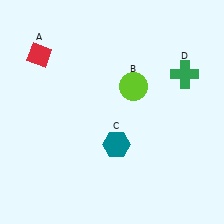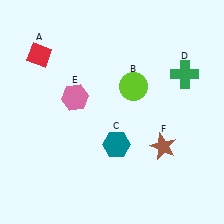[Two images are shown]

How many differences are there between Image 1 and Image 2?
There are 2 differences between the two images.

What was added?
A pink hexagon (E), a brown star (F) were added in Image 2.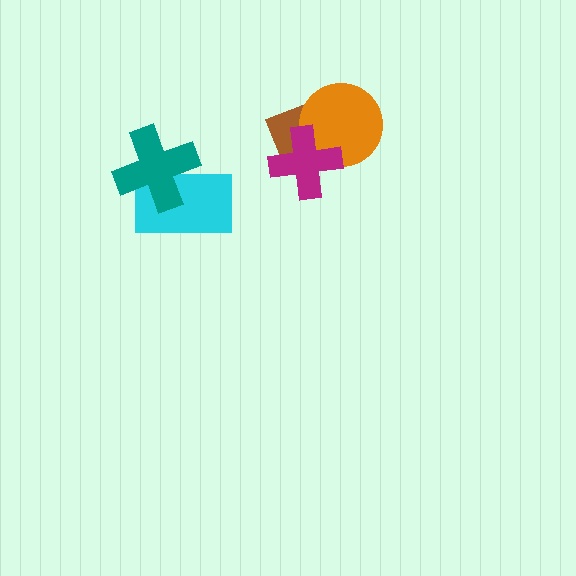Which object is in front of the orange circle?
The magenta cross is in front of the orange circle.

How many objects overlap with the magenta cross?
2 objects overlap with the magenta cross.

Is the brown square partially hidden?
Yes, it is partially covered by another shape.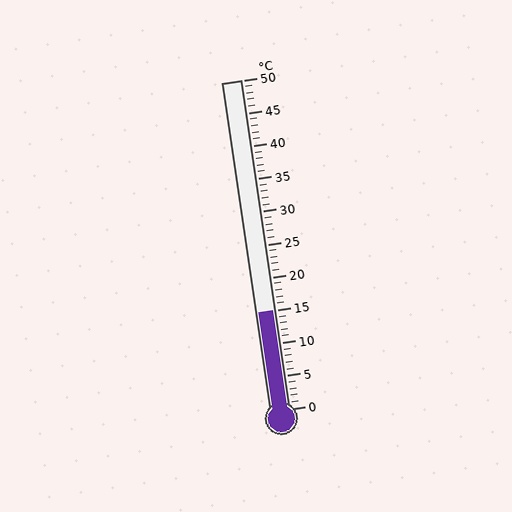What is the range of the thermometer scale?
The thermometer scale ranges from 0°C to 50°C.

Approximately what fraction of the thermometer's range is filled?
The thermometer is filled to approximately 30% of its range.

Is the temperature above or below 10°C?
The temperature is above 10°C.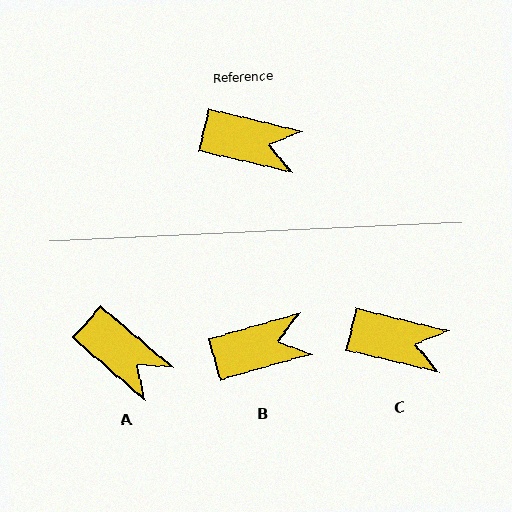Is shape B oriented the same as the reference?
No, it is off by about 30 degrees.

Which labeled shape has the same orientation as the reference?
C.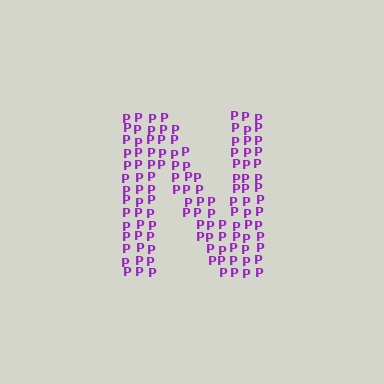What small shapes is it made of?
It is made of small letter P's.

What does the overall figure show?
The overall figure shows the letter N.